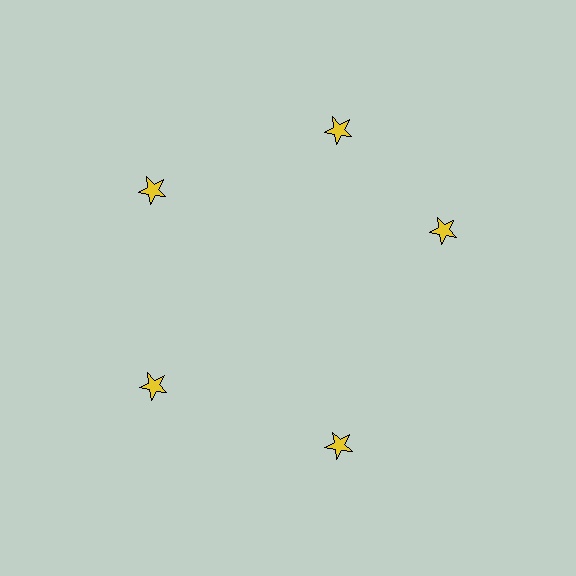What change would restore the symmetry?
The symmetry would be restored by rotating it back into even spacing with its neighbors so that all 5 stars sit at equal angles and equal distance from the center.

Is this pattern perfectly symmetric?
No. The 5 yellow stars are arranged in a ring, but one element near the 3 o'clock position is rotated out of alignment along the ring, breaking the 5-fold rotational symmetry.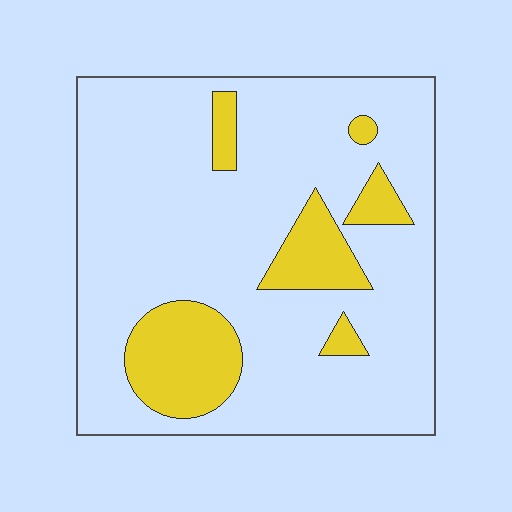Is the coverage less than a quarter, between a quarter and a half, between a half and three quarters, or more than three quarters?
Less than a quarter.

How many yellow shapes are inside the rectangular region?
6.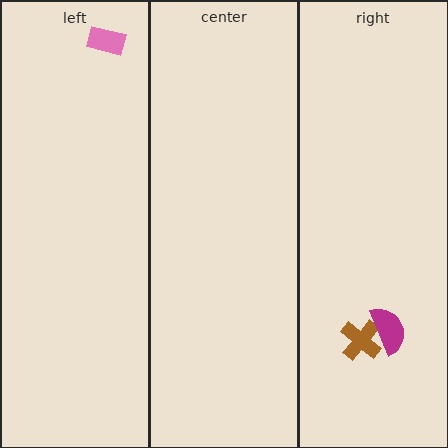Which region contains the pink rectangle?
The left region.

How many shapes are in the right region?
2.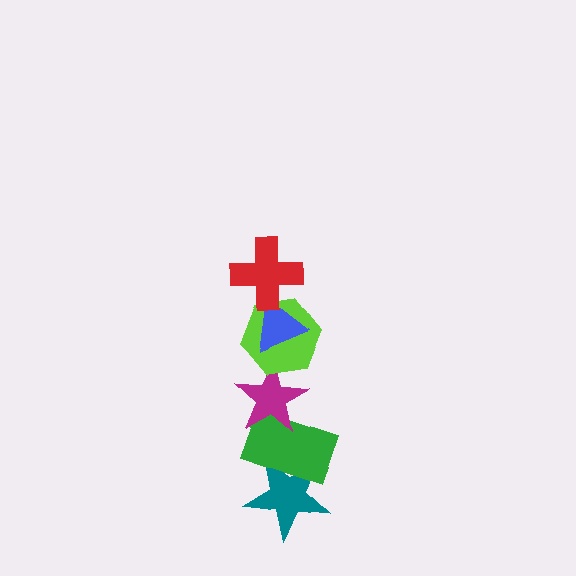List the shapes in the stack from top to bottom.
From top to bottom: the red cross, the blue triangle, the lime hexagon, the magenta star, the green rectangle, the teal star.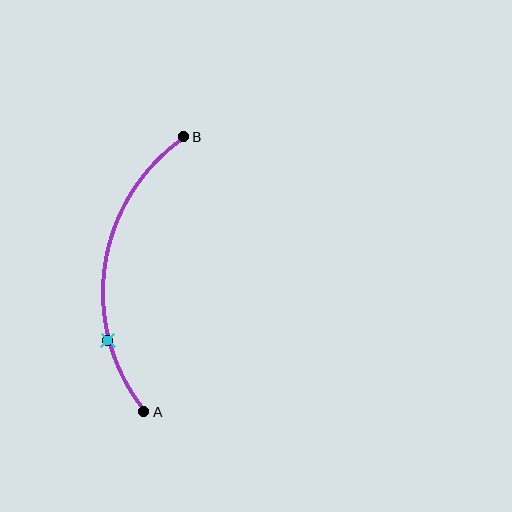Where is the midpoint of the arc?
The arc midpoint is the point on the curve farthest from the straight line joining A and B. It sits to the left of that line.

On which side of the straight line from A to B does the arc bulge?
The arc bulges to the left of the straight line connecting A and B.